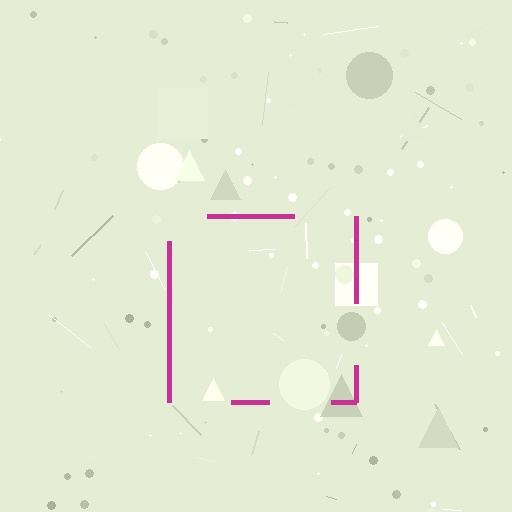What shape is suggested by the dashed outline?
The dashed outline suggests a square.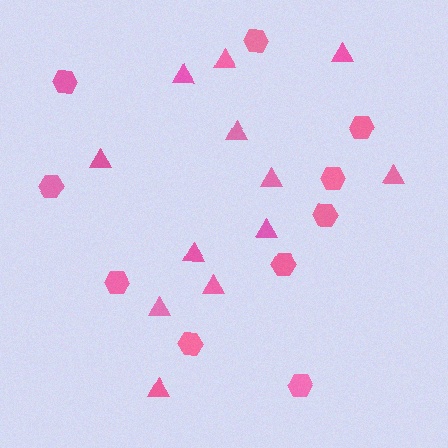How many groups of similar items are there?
There are 2 groups: one group of triangles (12) and one group of hexagons (10).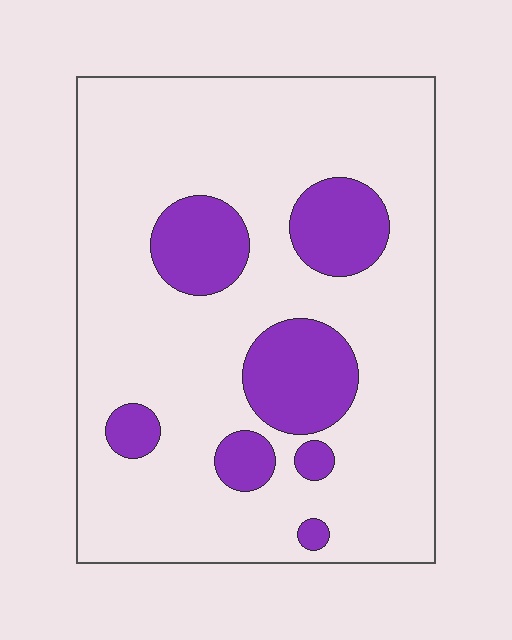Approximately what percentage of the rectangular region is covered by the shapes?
Approximately 20%.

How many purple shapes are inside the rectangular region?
7.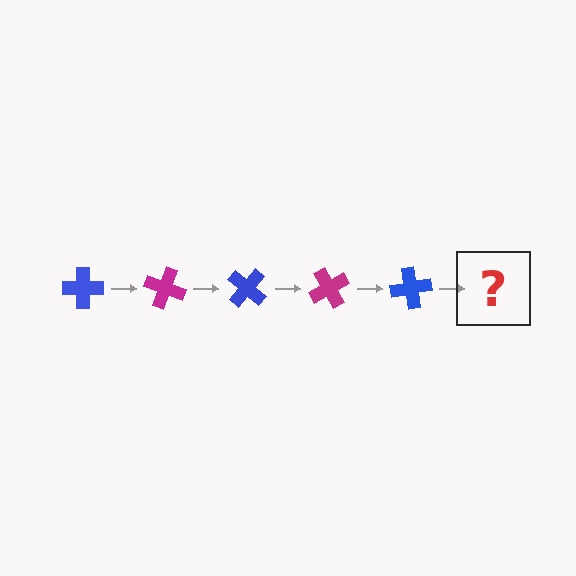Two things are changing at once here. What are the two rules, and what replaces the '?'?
The two rules are that it rotates 20 degrees each step and the color cycles through blue and magenta. The '?' should be a magenta cross, rotated 100 degrees from the start.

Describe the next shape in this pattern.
It should be a magenta cross, rotated 100 degrees from the start.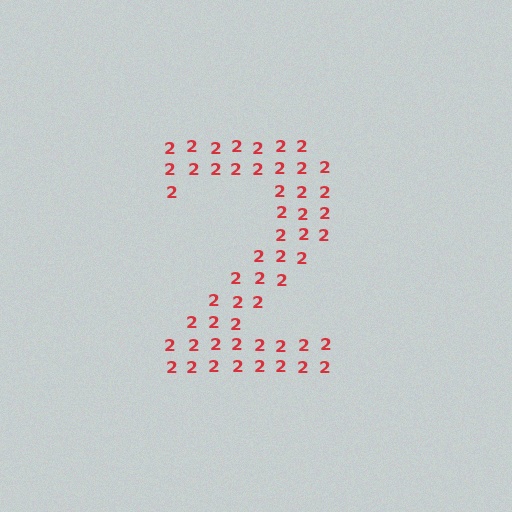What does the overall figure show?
The overall figure shows the digit 2.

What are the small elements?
The small elements are digit 2's.